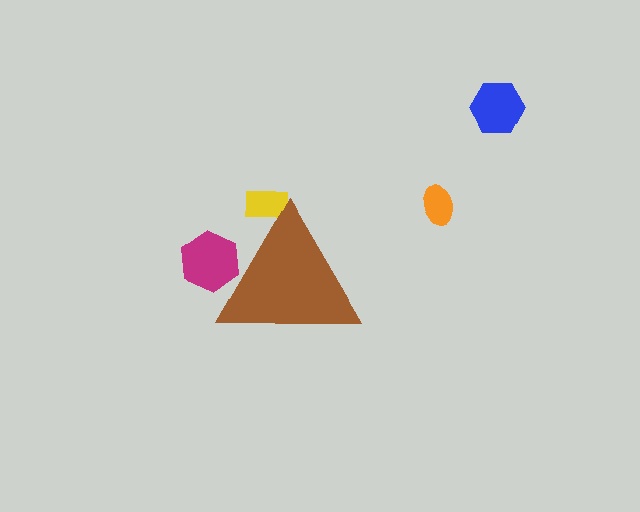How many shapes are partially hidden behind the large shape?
2 shapes are partially hidden.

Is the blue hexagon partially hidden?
No, the blue hexagon is fully visible.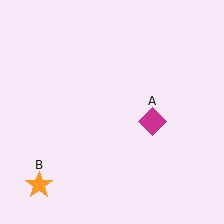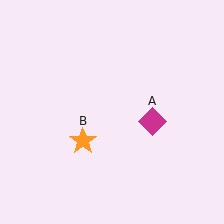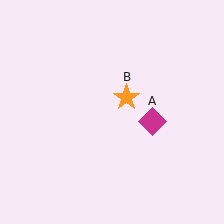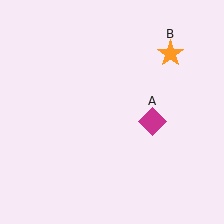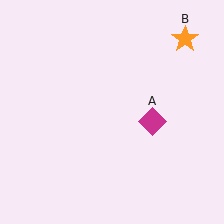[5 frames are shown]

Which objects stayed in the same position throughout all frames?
Magenta diamond (object A) remained stationary.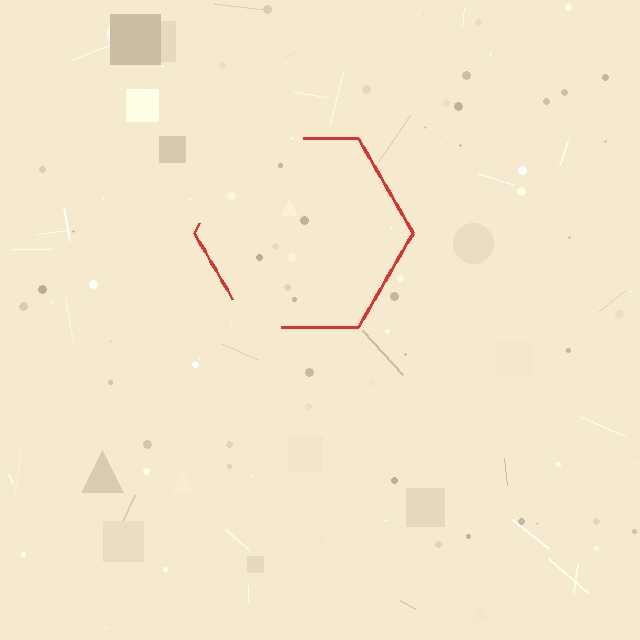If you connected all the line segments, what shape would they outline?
They would outline a hexagon.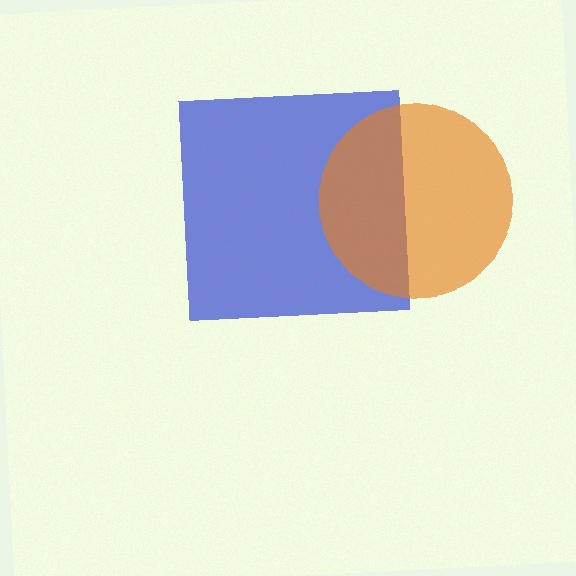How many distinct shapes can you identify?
There are 2 distinct shapes: a blue square, an orange circle.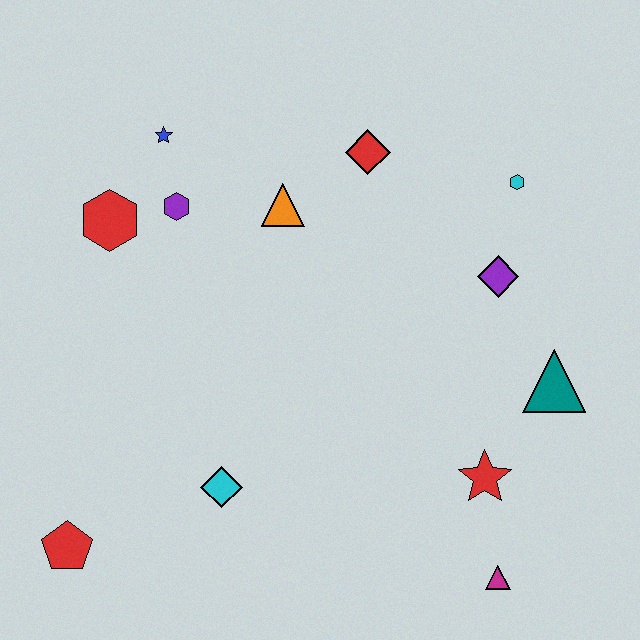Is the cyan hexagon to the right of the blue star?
Yes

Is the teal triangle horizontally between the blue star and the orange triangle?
No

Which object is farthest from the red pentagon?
The cyan hexagon is farthest from the red pentagon.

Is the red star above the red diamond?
No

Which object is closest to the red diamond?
The orange triangle is closest to the red diamond.